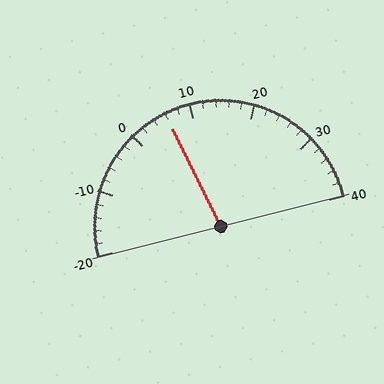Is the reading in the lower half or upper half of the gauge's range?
The reading is in the lower half of the range (-20 to 40).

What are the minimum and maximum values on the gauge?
The gauge ranges from -20 to 40.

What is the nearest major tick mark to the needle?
The nearest major tick mark is 10.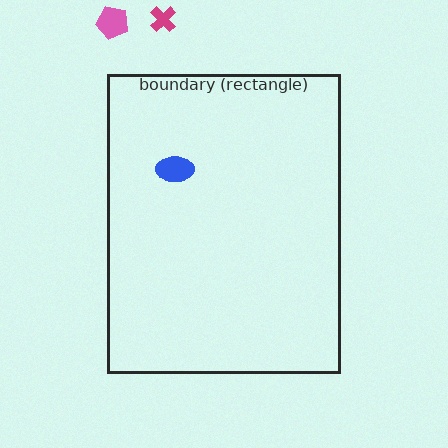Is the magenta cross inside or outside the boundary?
Outside.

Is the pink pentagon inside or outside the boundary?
Outside.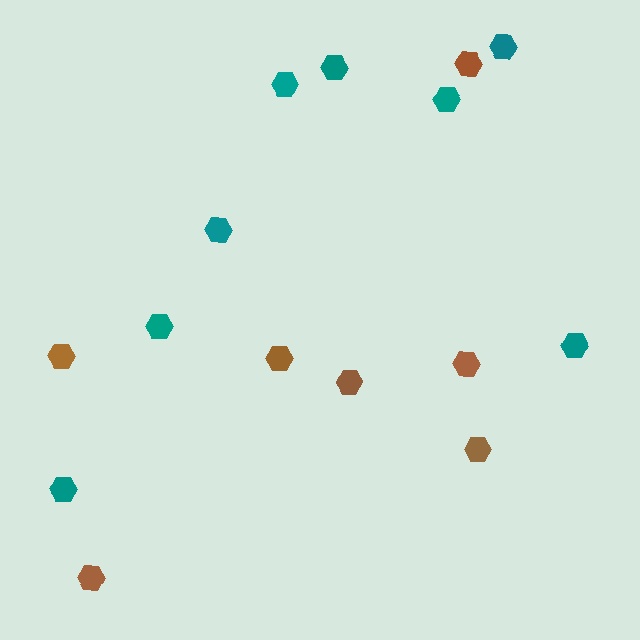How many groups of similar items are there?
There are 2 groups: one group of teal hexagons (8) and one group of brown hexagons (7).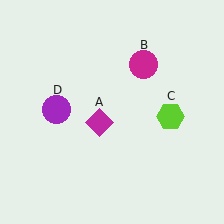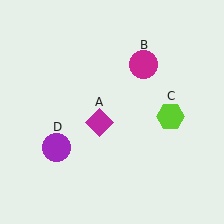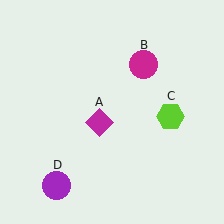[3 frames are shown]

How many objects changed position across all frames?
1 object changed position: purple circle (object D).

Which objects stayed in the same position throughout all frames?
Magenta diamond (object A) and magenta circle (object B) and lime hexagon (object C) remained stationary.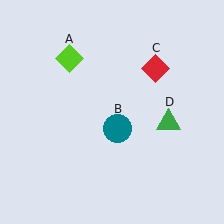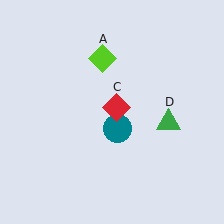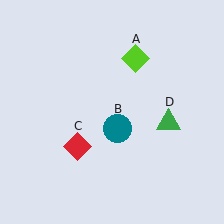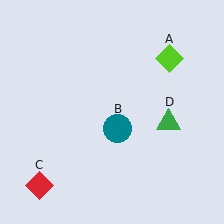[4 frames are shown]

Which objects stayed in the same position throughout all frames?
Teal circle (object B) and green triangle (object D) remained stationary.